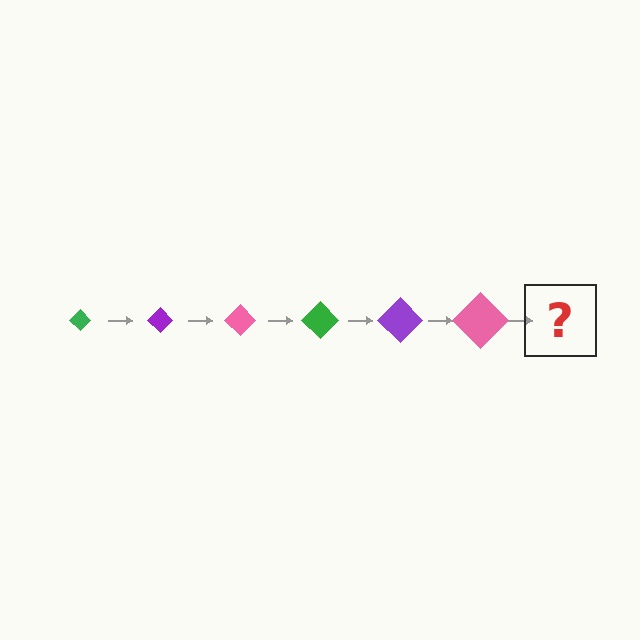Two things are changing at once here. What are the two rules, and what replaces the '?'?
The two rules are that the diamond grows larger each step and the color cycles through green, purple, and pink. The '?' should be a green diamond, larger than the previous one.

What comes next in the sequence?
The next element should be a green diamond, larger than the previous one.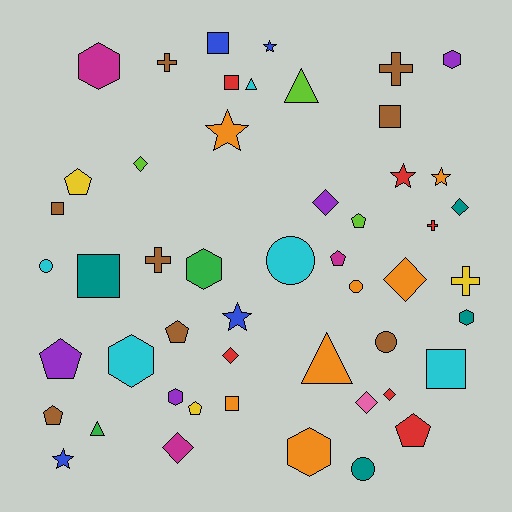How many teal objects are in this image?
There are 4 teal objects.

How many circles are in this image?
There are 5 circles.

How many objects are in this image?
There are 50 objects.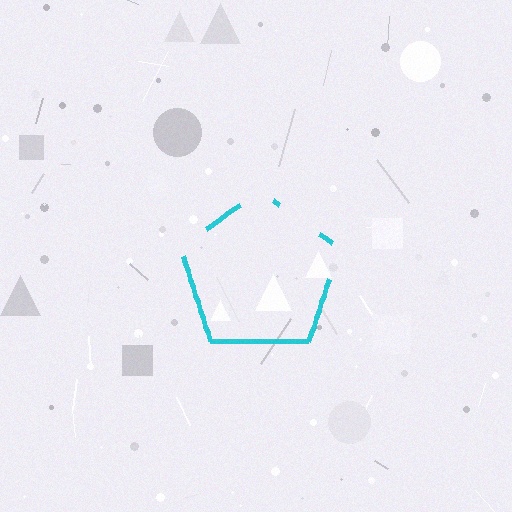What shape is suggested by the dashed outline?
The dashed outline suggests a pentagon.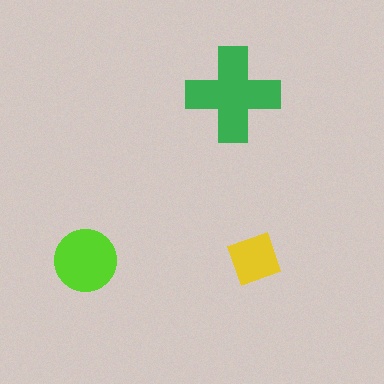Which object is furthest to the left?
The lime circle is leftmost.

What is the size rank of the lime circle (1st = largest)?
2nd.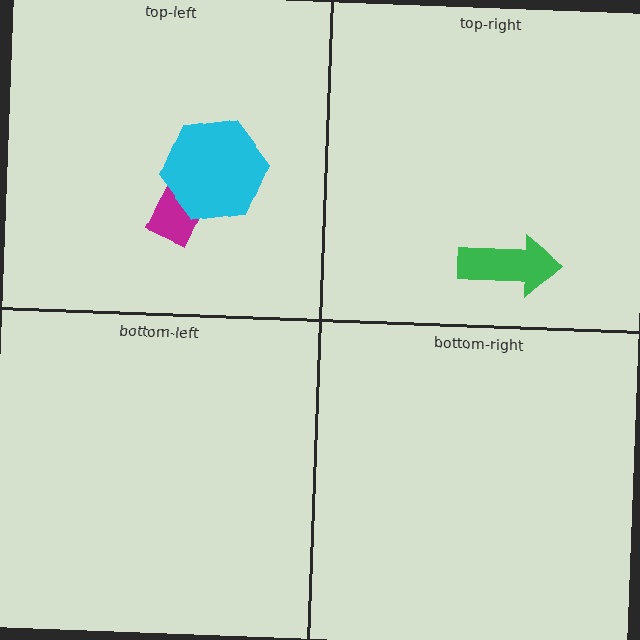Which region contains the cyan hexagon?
The top-left region.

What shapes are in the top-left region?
The magenta rectangle, the cyan hexagon.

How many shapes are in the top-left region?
2.